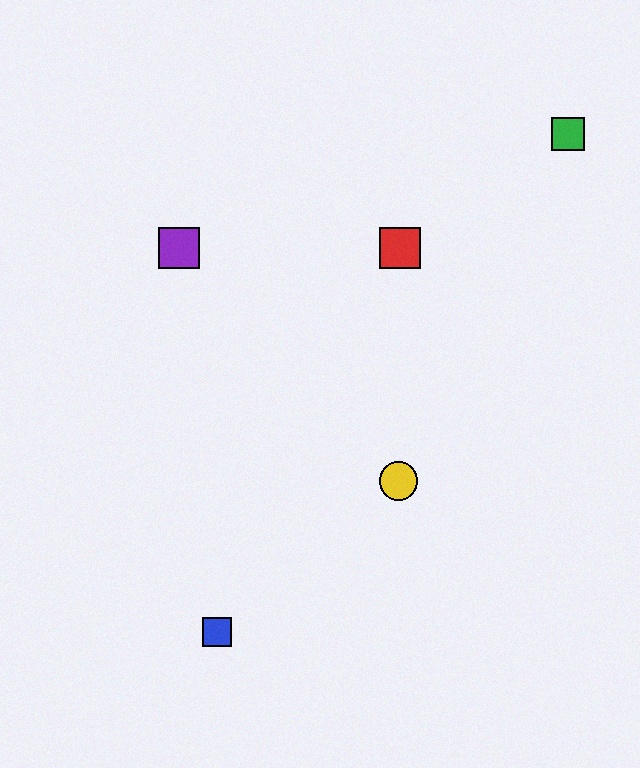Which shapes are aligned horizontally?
The red square, the purple square are aligned horizontally.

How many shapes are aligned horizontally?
2 shapes (the red square, the purple square) are aligned horizontally.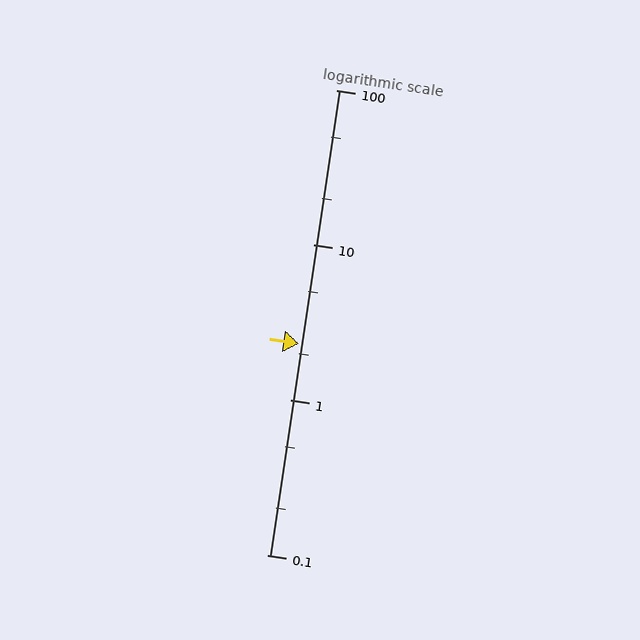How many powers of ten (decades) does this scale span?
The scale spans 3 decades, from 0.1 to 100.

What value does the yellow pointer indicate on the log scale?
The pointer indicates approximately 2.3.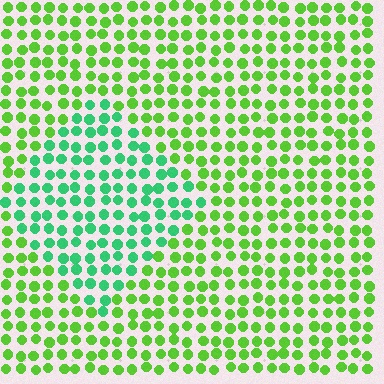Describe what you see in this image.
The image is filled with small lime elements in a uniform arrangement. A diamond-shaped region is visible where the elements are tinted to a slightly different hue, forming a subtle color boundary.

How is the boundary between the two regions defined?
The boundary is defined purely by a slight shift in hue (about 41 degrees). Spacing, size, and orientation are identical on both sides.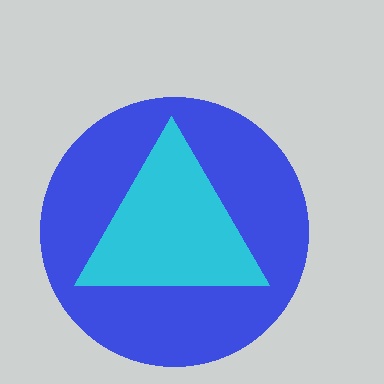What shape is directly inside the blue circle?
The cyan triangle.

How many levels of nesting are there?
2.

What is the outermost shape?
The blue circle.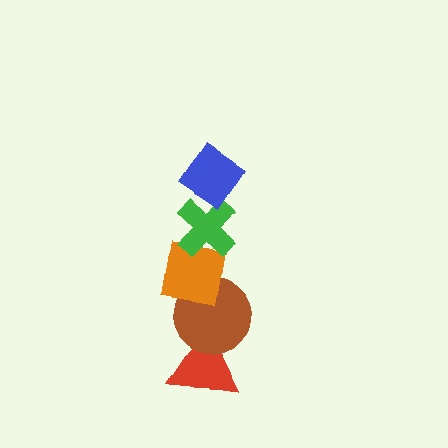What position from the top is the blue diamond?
The blue diamond is 1st from the top.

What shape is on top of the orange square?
The green cross is on top of the orange square.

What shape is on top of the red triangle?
The brown circle is on top of the red triangle.